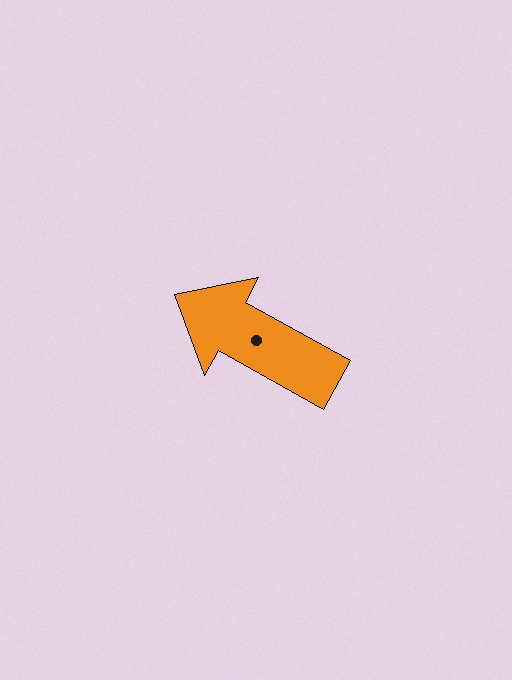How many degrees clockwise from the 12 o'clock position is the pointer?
Approximately 299 degrees.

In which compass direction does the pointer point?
Northwest.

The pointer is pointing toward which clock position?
Roughly 10 o'clock.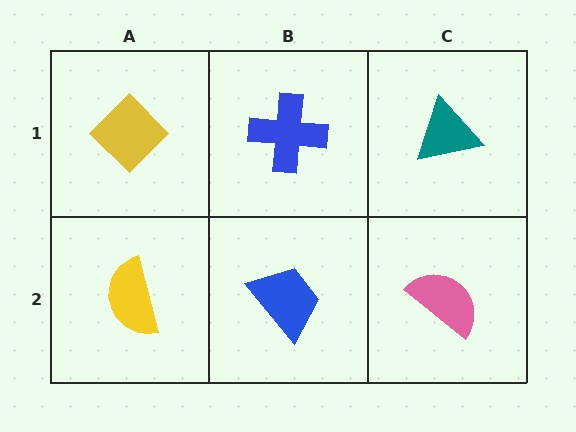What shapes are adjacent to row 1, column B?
A blue trapezoid (row 2, column B), a yellow diamond (row 1, column A), a teal triangle (row 1, column C).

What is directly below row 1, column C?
A pink semicircle.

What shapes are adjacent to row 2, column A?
A yellow diamond (row 1, column A), a blue trapezoid (row 2, column B).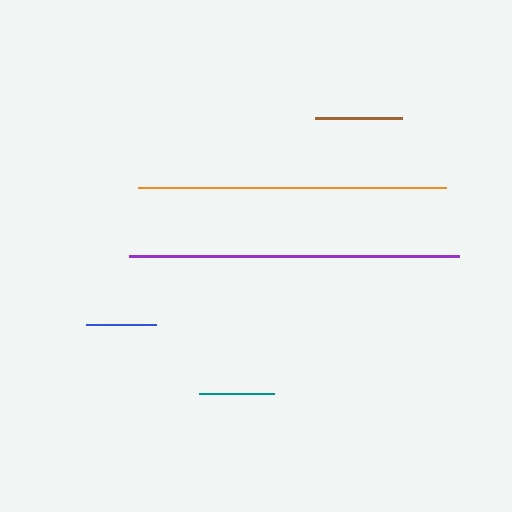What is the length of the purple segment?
The purple segment is approximately 330 pixels long.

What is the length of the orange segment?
The orange segment is approximately 308 pixels long.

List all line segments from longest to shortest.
From longest to shortest: purple, orange, brown, teal, blue.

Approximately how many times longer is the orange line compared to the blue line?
The orange line is approximately 4.4 times the length of the blue line.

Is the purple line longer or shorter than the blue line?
The purple line is longer than the blue line.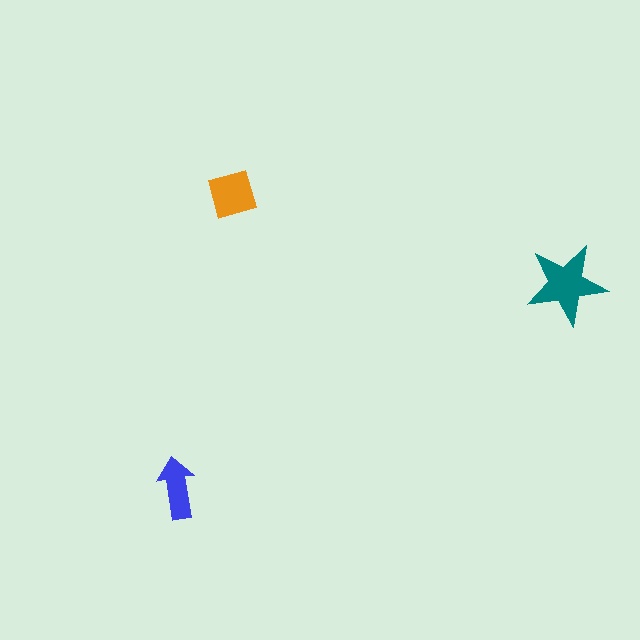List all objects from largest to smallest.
The teal star, the orange diamond, the blue arrow.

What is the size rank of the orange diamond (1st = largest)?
2nd.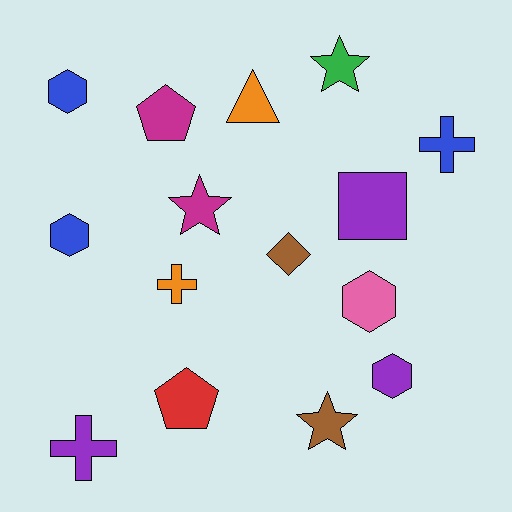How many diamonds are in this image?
There is 1 diamond.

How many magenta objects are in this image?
There are 2 magenta objects.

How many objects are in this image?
There are 15 objects.